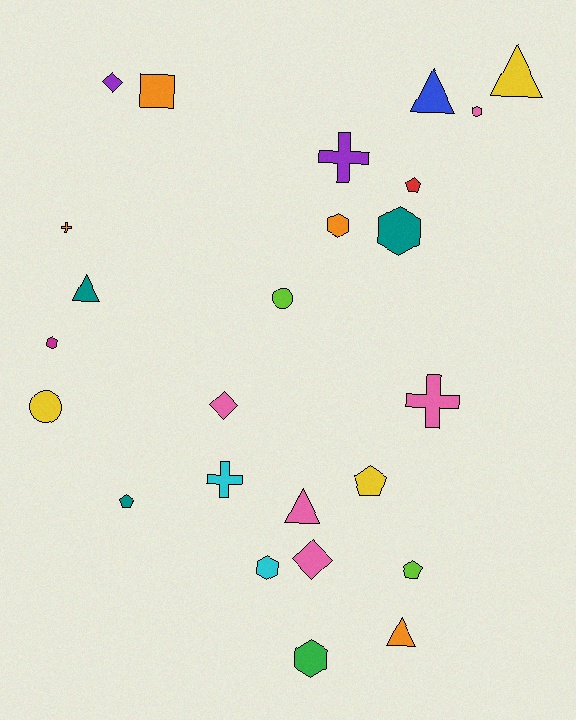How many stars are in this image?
There are no stars.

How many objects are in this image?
There are 25 objects.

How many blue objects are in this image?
There is 1 blue object.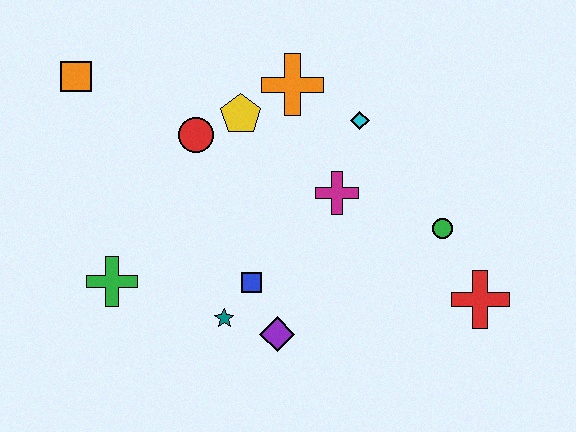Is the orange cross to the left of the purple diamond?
No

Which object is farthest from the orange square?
The red cross is farthest from the orange square.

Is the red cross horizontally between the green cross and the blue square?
No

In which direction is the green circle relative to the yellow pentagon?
The green circle is to the right of the yellow pentagon.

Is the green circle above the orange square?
No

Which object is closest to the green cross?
The teal star is closest to the green cross.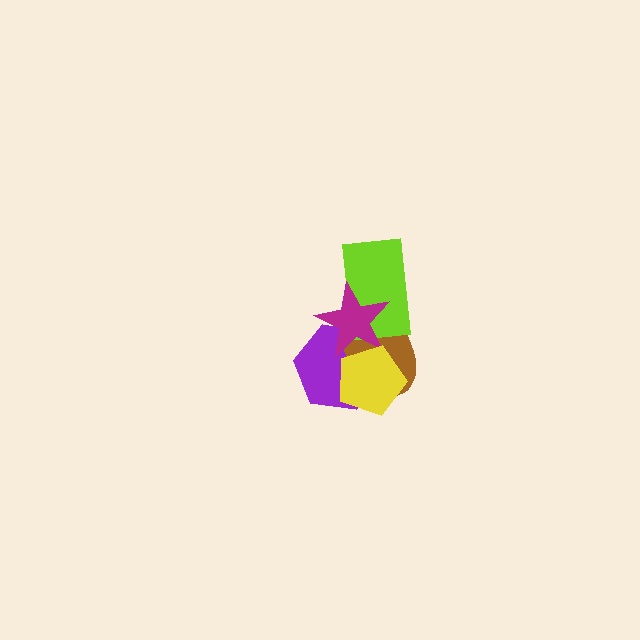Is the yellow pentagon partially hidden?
No, no other shape covers it.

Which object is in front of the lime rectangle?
The magenta star is in front of the lime rectangle.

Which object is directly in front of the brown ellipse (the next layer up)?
The lime rectangle is directly in front of the brown ellipse.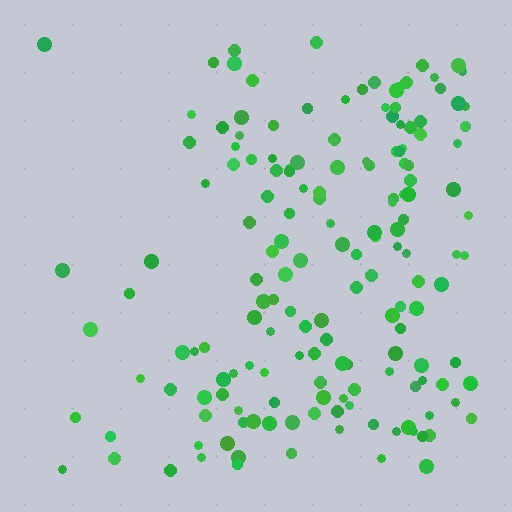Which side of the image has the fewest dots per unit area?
The left.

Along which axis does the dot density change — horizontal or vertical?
Horizontal.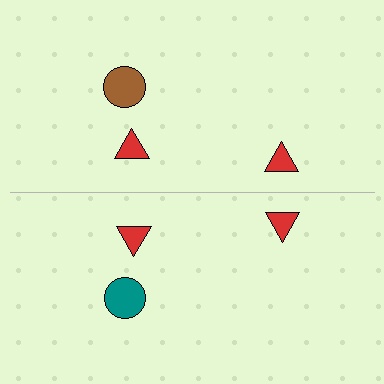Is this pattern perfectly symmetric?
No, the pattern is not perfectly symmetric. The teal circle on the bottom side breaks the symmetry — its mirror counterpart is brown.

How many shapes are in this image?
There are 6 shapes in this image.